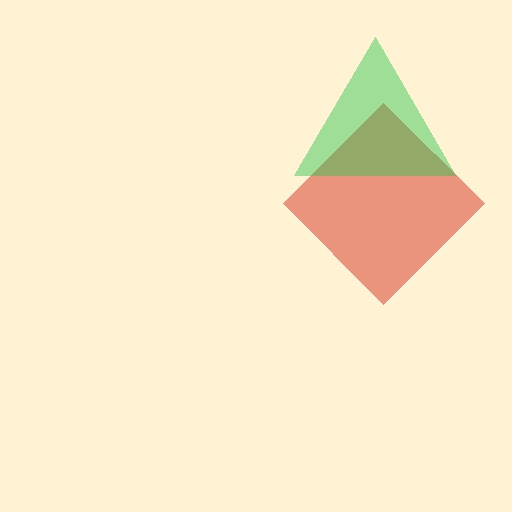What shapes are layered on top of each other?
The layered shapes are: a red diamond, a green triangle.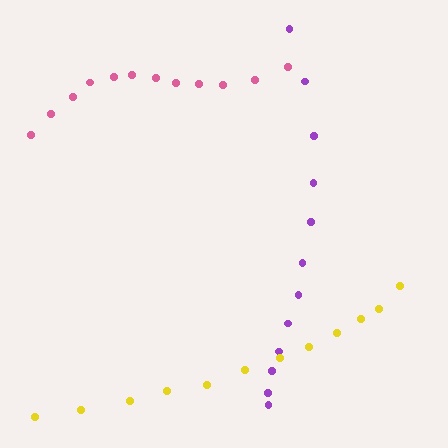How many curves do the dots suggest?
There are 3 distinct paths.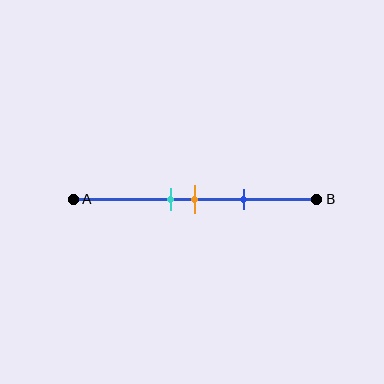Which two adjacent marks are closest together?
The cyan and orange marks are the closest adjacent pair.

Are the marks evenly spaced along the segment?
Yes, the marks are approximately evenly spaced.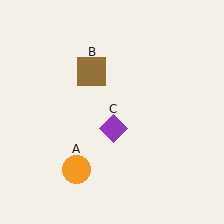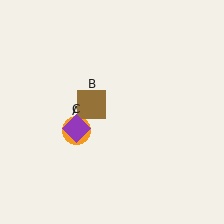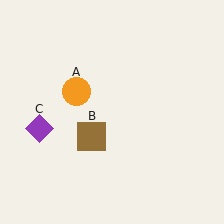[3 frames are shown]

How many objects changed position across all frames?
3 objects changed position: orange circle (object A), brown square (object B), purple diamond (object C).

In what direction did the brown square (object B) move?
The brown square (object B) moved down.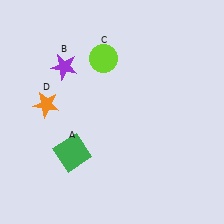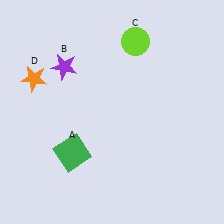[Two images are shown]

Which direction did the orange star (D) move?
The orange star (D) moved up.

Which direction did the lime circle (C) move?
The lime circle (C) moved right.